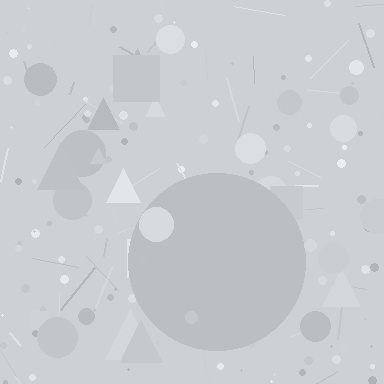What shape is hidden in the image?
A circle is hidden in the image.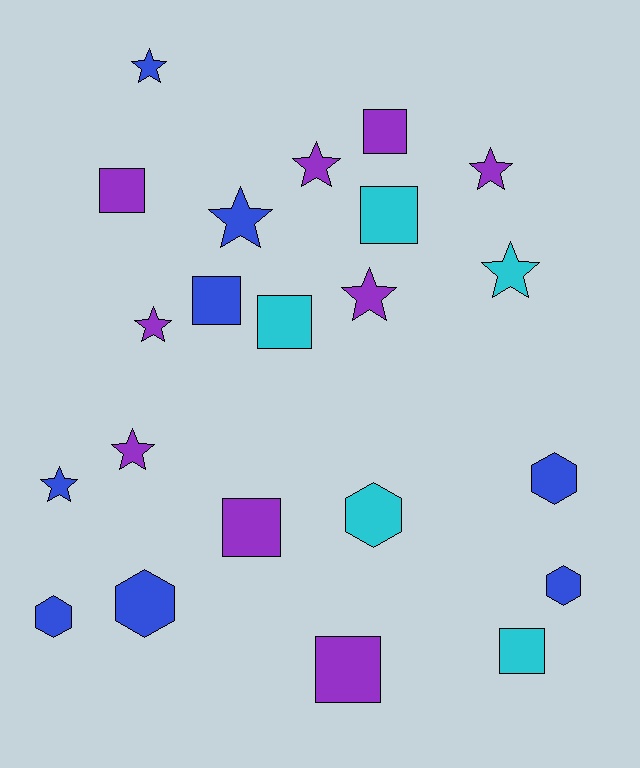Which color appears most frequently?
Purple, with 9 objects.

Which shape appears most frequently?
Star, with 9 objects.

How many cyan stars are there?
There is 1 cyan star.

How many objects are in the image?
There are 22 objects.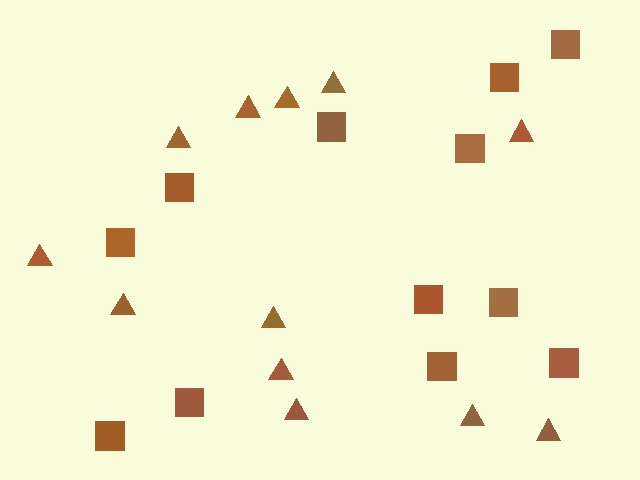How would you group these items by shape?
There are 2 groups: one group of triangles (12) and one group of squares (12).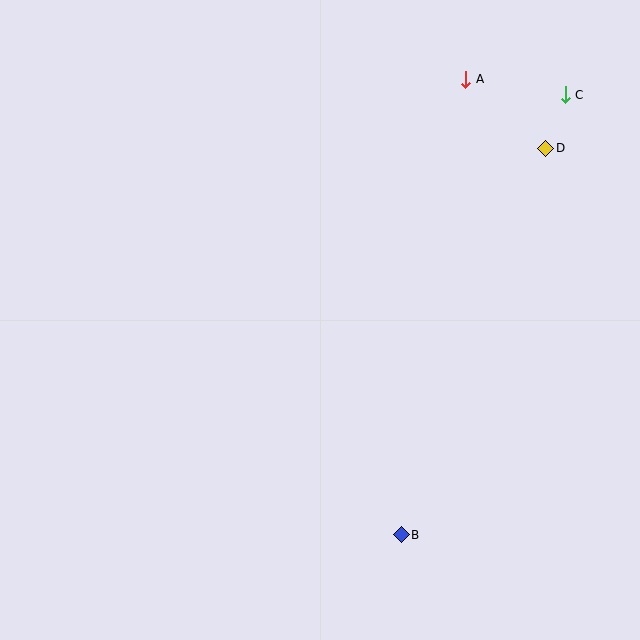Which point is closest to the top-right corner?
Point C is closest to the top-right corner.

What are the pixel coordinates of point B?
Point B is at (401, 535).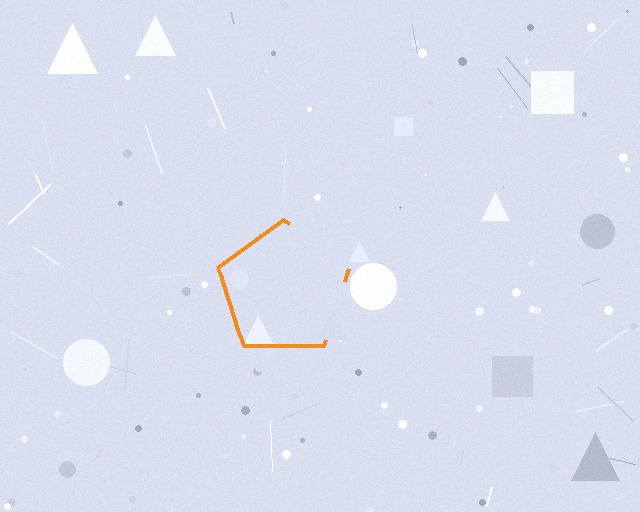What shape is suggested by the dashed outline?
The dashed outline suggests a pentagon.